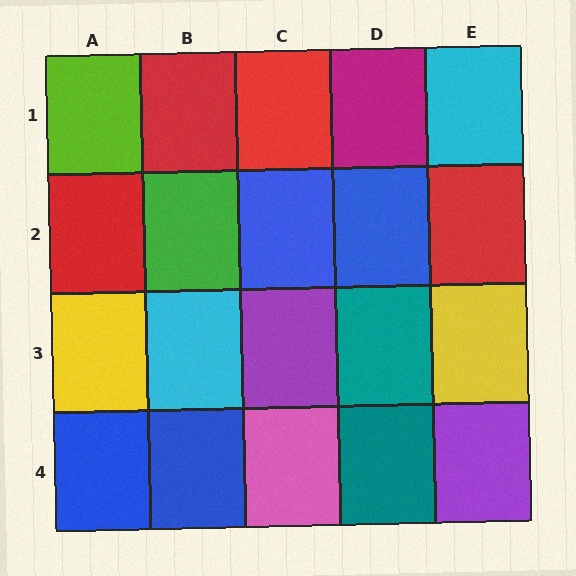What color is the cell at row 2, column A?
Red.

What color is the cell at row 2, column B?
Green.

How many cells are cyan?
2 cells are cyan.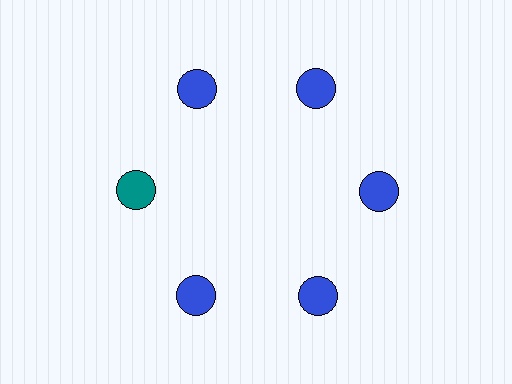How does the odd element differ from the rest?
It has a different color: teal instead of blue.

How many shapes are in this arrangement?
There are 6 shapes arranged in a ring pattern.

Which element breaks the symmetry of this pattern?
The teal circle at roughly the 9 o'clock position breaks the symmetry. All other shapes are blue circles.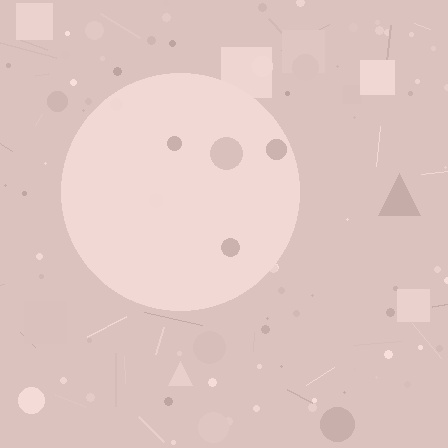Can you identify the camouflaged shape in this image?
The camouflaged shape is a circle.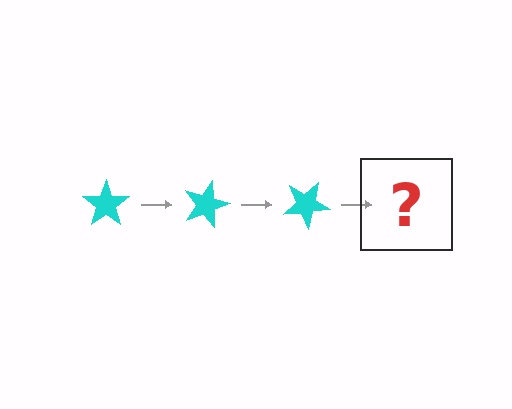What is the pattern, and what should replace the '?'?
The pattern is that the star rotates 15 degrees each step. The '?' should be a cyan star rotated 45 degrees.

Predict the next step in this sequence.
The next step is a cyan star rotated 45 degrees.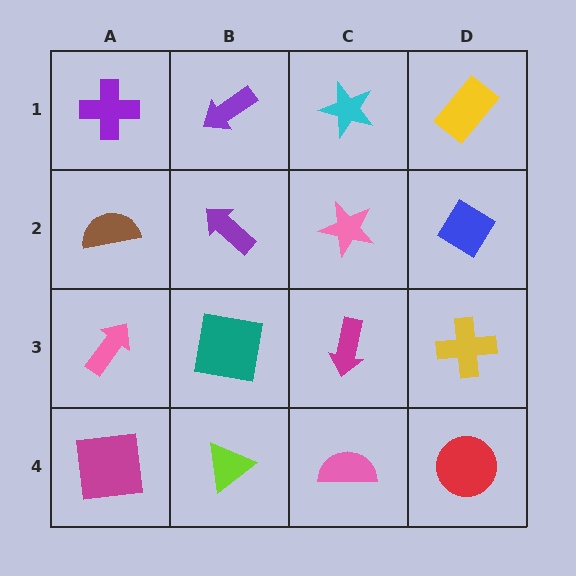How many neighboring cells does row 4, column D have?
2.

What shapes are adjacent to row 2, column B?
A purple arrow (row 1, column B), a teal square (row 3, column B), a brown semicircle (row 2, column A), a pink star (row 2, column C).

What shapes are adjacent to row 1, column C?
A pink star (row 2, column C), a purple arrow (row 1, column B), a yellow rectangle (row 1, column D).